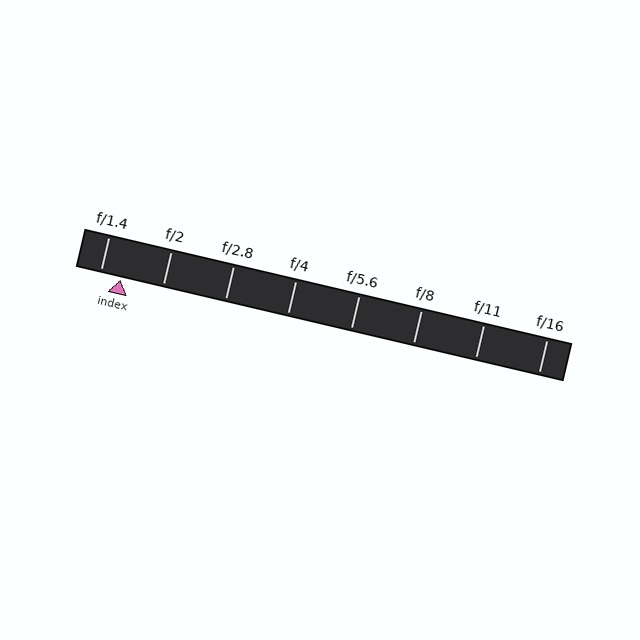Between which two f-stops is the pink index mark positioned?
The index mark is between f/1.4 and f/2.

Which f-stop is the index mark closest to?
The index mark is closest to f/1.4.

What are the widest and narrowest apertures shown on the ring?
The widest aperture shown is f/1.4 and the narrowest is f/16.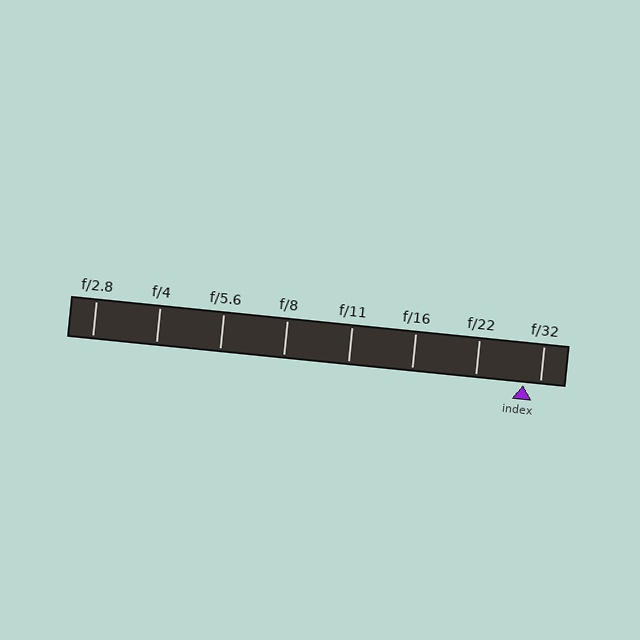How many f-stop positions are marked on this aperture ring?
There are 8 f-stop positions marked.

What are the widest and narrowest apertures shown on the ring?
The widest aperture shown is f/2.8 and the narrowest is f/32.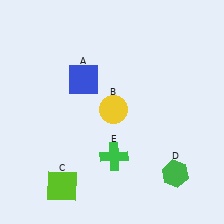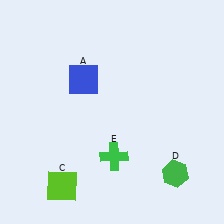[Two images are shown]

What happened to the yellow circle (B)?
The yellow circle (B) was removed in Image 2. It was in the top-right area of Image 1.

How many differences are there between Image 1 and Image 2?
There is 1 difference between the two images.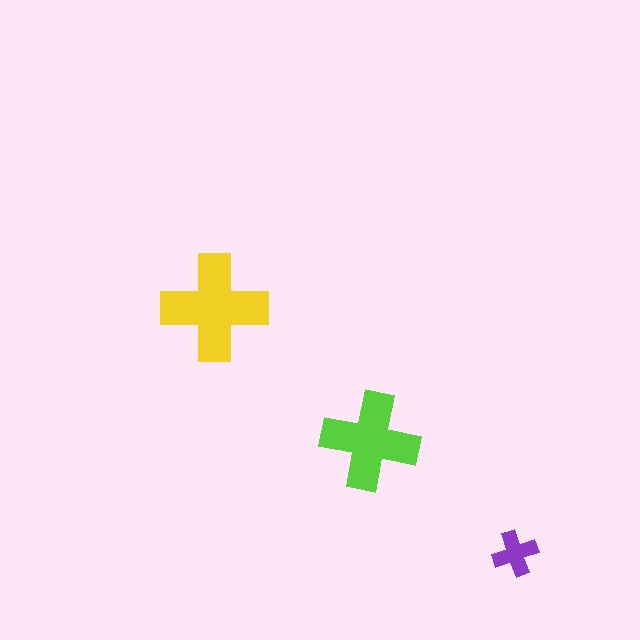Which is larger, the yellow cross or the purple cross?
The yellow one.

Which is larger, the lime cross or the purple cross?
The lime one.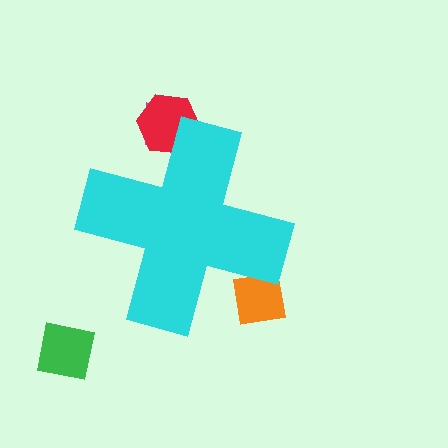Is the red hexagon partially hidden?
Yes, the red hexagon is partially hidden behind the cyan cross.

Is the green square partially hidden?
No, the green square is fully visible.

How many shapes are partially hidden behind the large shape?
3 shapes are partially hidden.